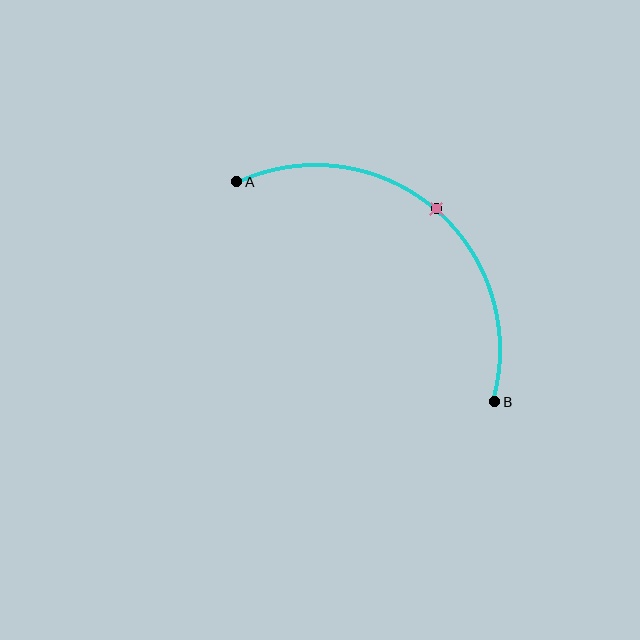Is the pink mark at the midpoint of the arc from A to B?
Yes. The pink mark lies on the arc at equal arc-length from both A and B — it is the arc midpoint.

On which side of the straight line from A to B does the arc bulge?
The arc bulges above and to the right of the straight line connecting A and B.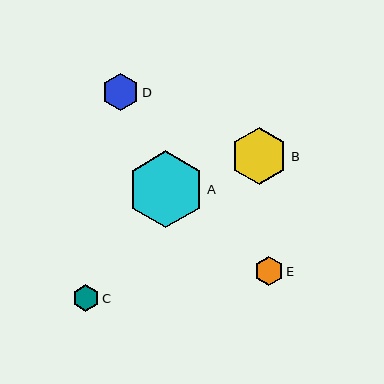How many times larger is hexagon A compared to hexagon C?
Hexagon A is approximately 2.8 times the size of hexagon C.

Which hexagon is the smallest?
Hexagon C is the smallest with a size of approximately 27 pixels.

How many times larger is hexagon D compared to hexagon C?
Hexagon D is approximately 1.4 times the size of hexagon C.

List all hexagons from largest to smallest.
From largest to smallest: A, B, D, E, C.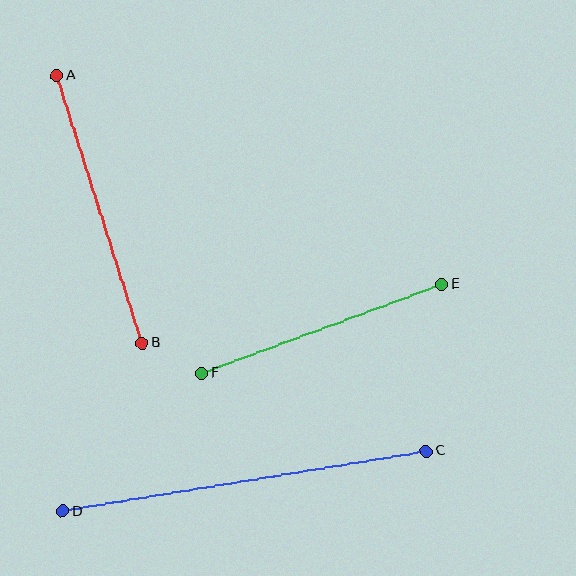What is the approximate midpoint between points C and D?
The midpoint is at approximately (244, 481) pixels.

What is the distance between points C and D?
The distance is approximately 369 pixels.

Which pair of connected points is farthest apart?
Points C and D are farthest apart.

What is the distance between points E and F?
The distance is approximately 256 pixels.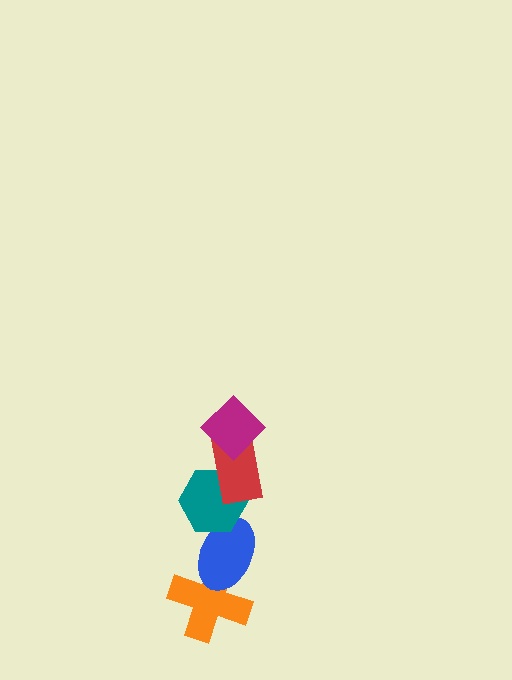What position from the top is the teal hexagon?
The teal hexagon is 3rd from the top.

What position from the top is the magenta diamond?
The magenta diamond is 1st from the top.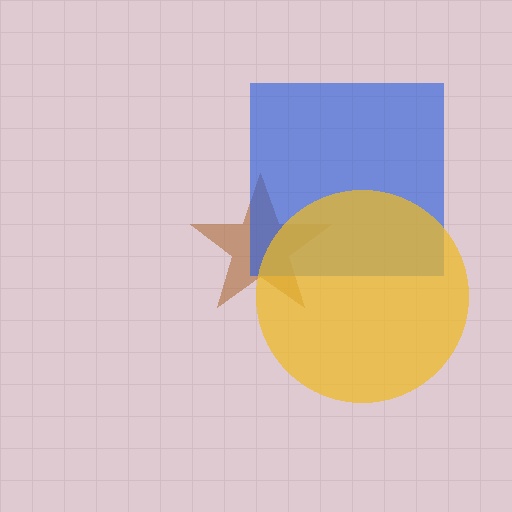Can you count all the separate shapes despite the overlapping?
Yes, there are 3 separate shapes.